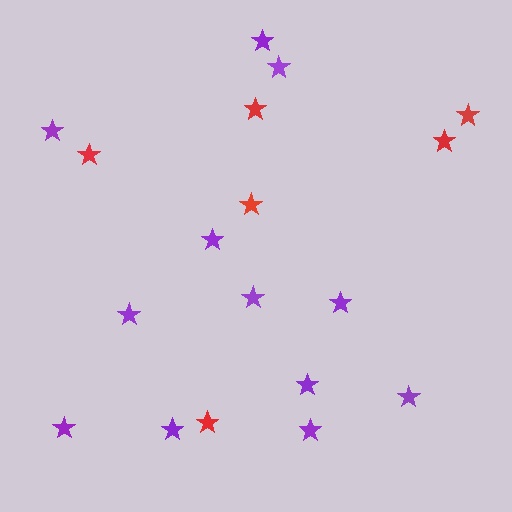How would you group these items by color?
There are 2 groups: one group of red stars (6) and one group of purple stars (12).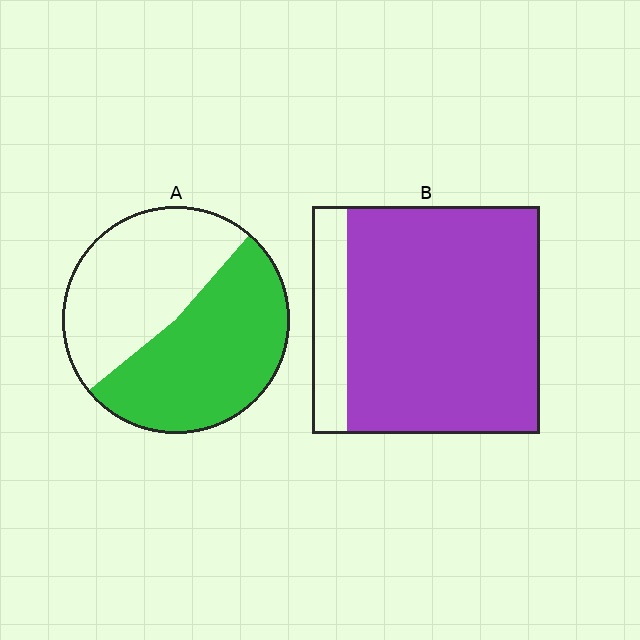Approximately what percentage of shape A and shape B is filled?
A is approximately 55% and B is approximately 85%.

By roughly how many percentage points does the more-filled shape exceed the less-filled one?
By roughly 30 percentage points (B over A).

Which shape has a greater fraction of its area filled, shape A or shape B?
Shape B.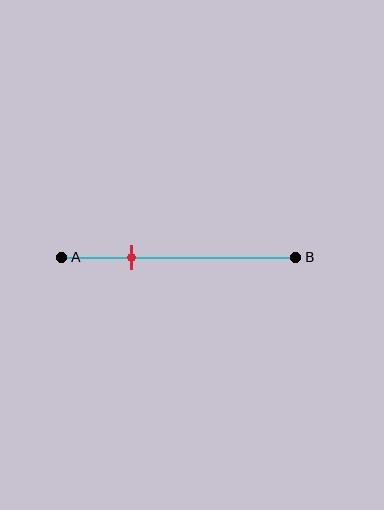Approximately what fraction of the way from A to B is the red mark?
The red mark is approximately 30% of the way from A to B.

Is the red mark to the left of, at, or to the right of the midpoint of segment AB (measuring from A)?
The red mark is to the left of the midpoint of segment AB.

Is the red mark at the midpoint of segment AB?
No, the mark is at about 30% from A, not at the 50% midpoint.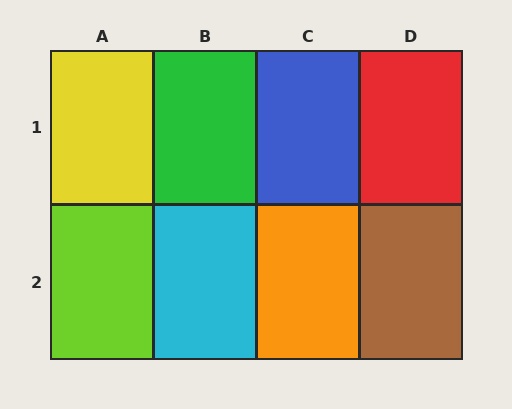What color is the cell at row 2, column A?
Lime.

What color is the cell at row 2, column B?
Cyan.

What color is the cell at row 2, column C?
Orange.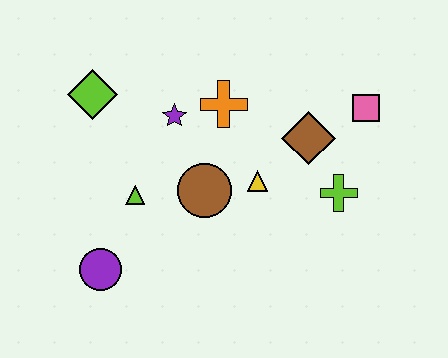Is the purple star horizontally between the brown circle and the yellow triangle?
No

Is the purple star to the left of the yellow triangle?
Yes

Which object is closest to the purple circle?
The lime triangle is closest to the purple circle.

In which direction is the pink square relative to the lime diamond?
The pink square is to the right of the lime diamond.